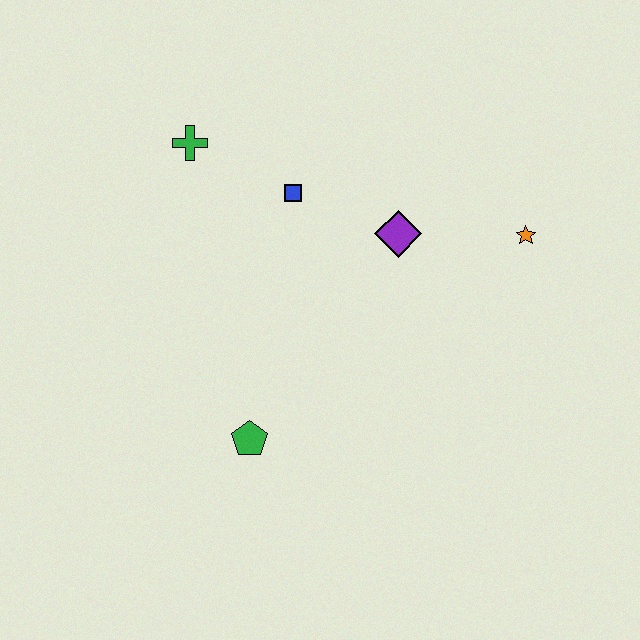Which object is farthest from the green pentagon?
The orange star is farthest from the green pentagon.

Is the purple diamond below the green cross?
Yes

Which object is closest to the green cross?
The blue square is closest to the green cross.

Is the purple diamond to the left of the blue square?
No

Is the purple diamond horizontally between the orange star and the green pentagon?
Yes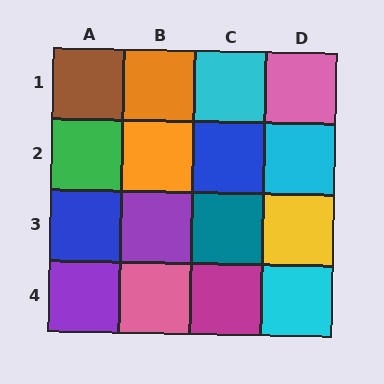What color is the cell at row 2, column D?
Cyan.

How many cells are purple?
2 cells are purple.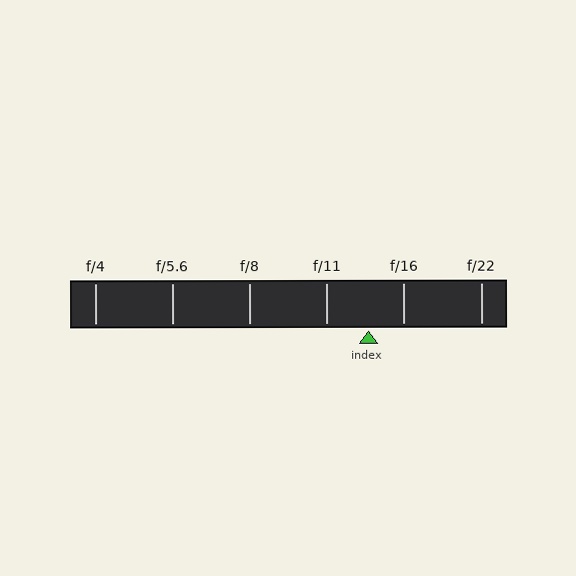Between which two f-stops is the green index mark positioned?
The index mark is between f/11 and f/16.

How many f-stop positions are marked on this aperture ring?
There are 6 f-stop positions marked.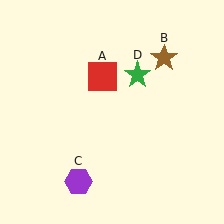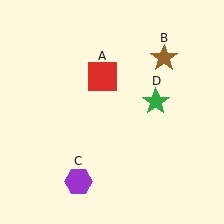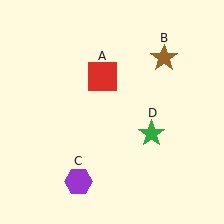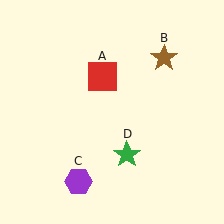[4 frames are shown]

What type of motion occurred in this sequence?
The green star (object D) rotated clockwise around the center of the scene.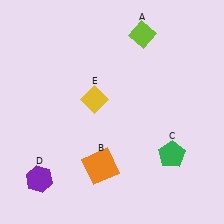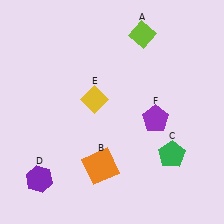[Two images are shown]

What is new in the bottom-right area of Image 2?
A purple pentagon (F) was added in the bottom-right area of Image 2.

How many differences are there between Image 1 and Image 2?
There is 1 difference between the two images.